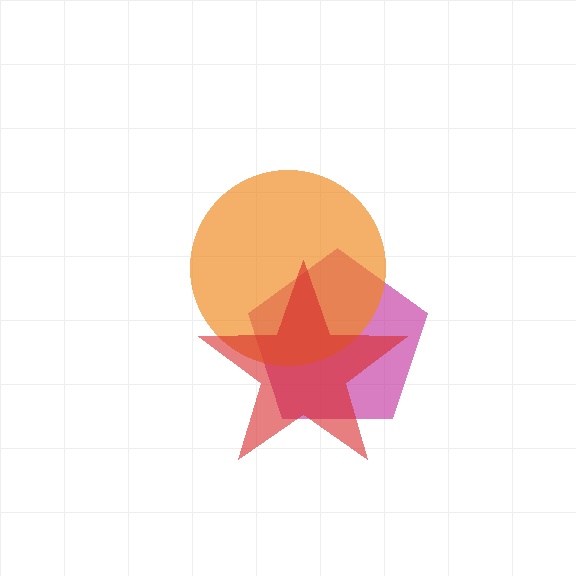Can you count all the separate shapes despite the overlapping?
Yes, there are 3 separate shapes.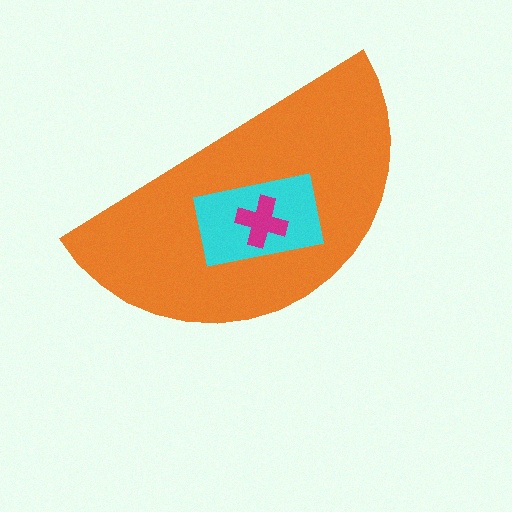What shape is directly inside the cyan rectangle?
The magenta cross.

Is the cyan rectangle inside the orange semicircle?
Yes.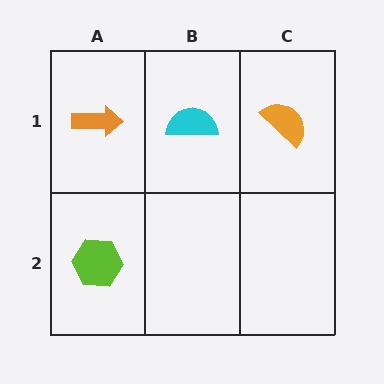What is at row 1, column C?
An orange semicircle.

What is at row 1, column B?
A cyan semicircle.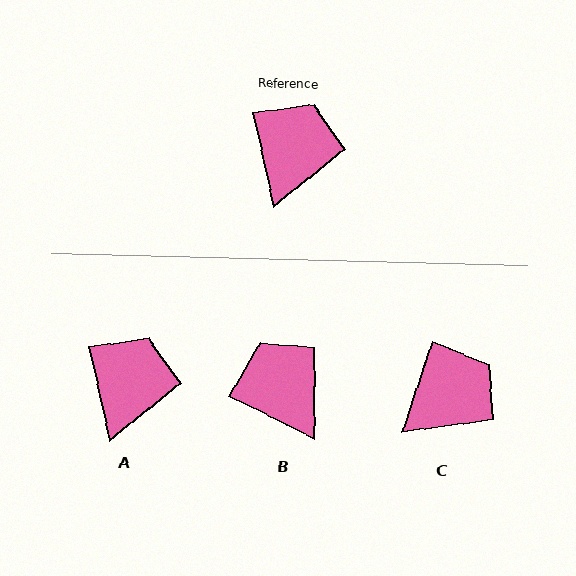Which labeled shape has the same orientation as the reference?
A.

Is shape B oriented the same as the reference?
No, it is off by about 51 degrees.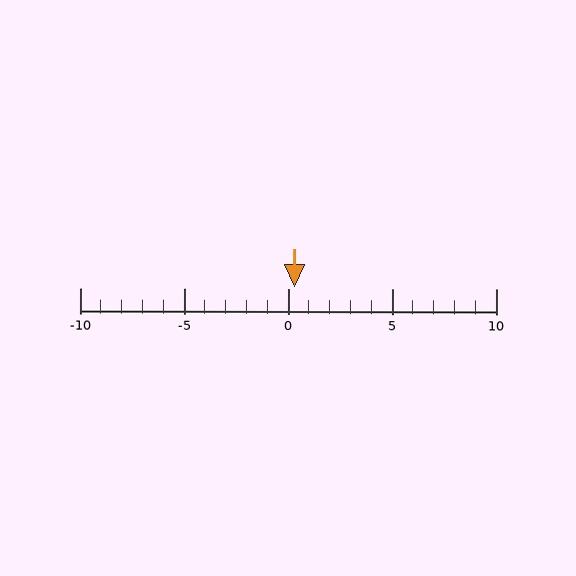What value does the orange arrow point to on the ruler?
The orange arrow points to approximately 0.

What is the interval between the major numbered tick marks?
The major tick marks are spaced 5 units apart.